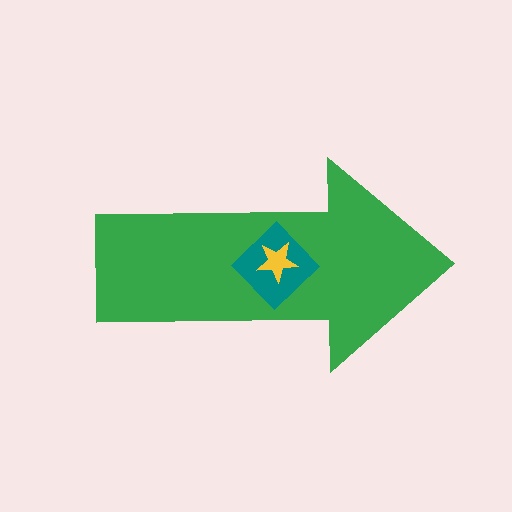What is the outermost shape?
The green arrow.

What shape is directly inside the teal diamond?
The yellow star.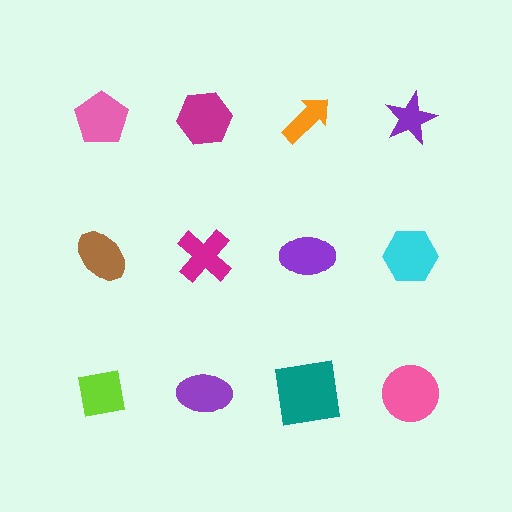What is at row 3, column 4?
A pink circle.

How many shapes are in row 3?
4 shapes.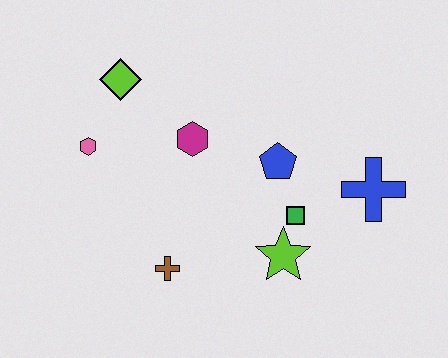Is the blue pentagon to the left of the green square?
Yes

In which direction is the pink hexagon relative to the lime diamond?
The pink hexagon is below the lime diamond.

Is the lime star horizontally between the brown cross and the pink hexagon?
No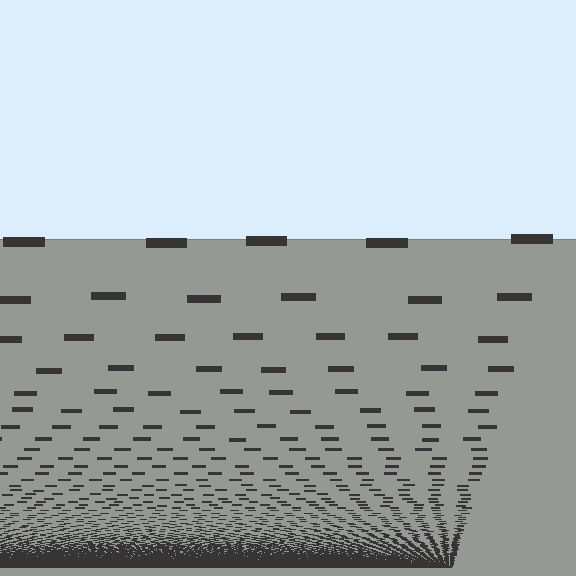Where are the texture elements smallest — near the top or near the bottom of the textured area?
Near the bottom.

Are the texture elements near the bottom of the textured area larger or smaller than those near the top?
Smaller. The gradient is inverted — elements near the bottom are smaller and denser.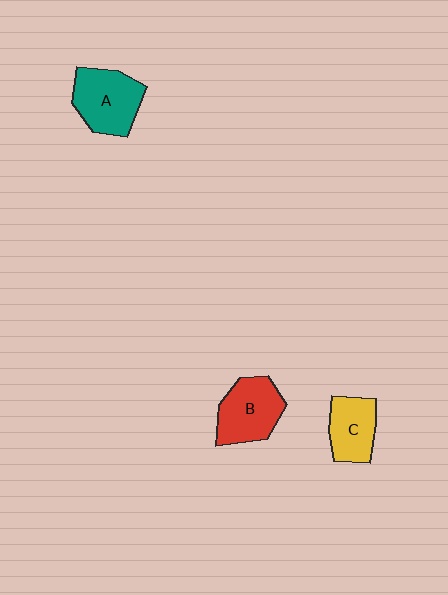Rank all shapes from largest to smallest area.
From largest to smallest: A (teal), B (red), C (yellow).